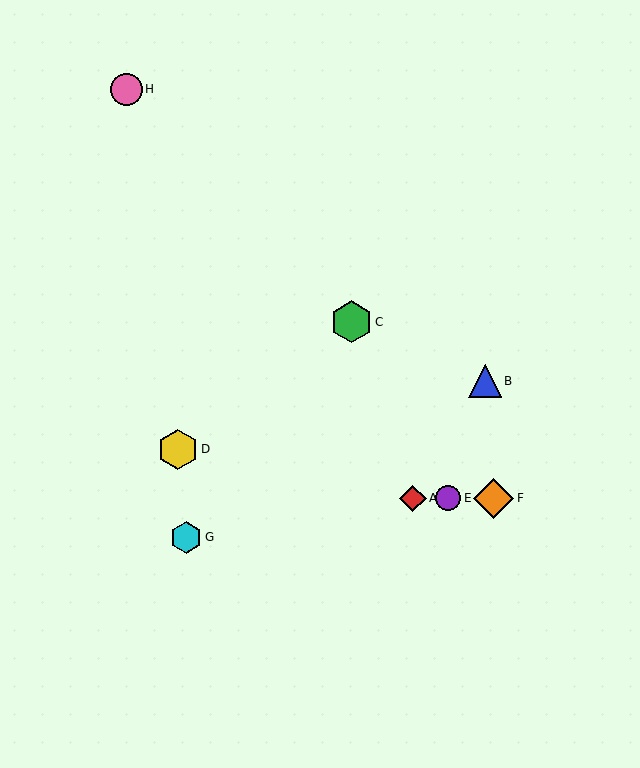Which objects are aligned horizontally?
Objects A, E, F are aligned horizontally.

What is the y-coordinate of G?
Object G is at y≈537.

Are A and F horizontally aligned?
Yes, both are at y≈498.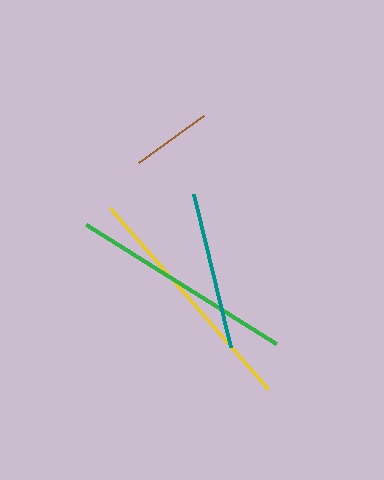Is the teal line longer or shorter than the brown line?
The teal line is longer than the brown line.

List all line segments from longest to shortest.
From longest to shortest: yellow, green, teal, brown.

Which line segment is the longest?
The yellow line is the longest at approximately 240 pixels.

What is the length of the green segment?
The green segment is approximately 224 pixels long.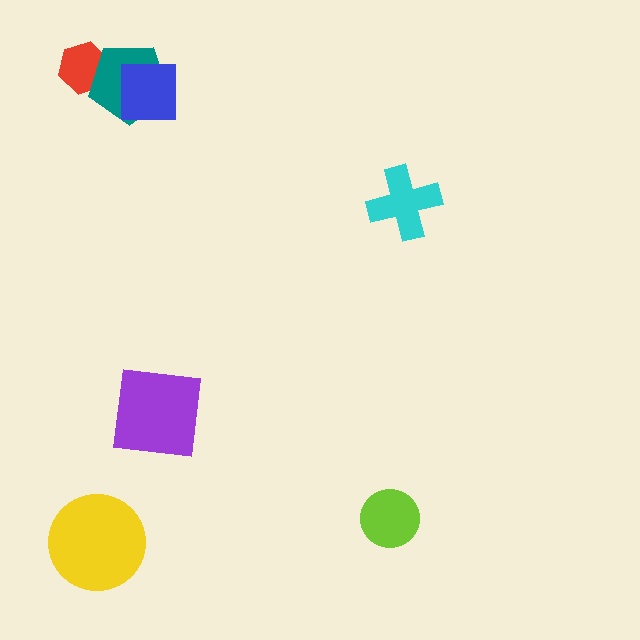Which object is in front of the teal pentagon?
The blue square is in front of the teal pentagon.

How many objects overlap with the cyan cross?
0 objects overlap with the cyan cross.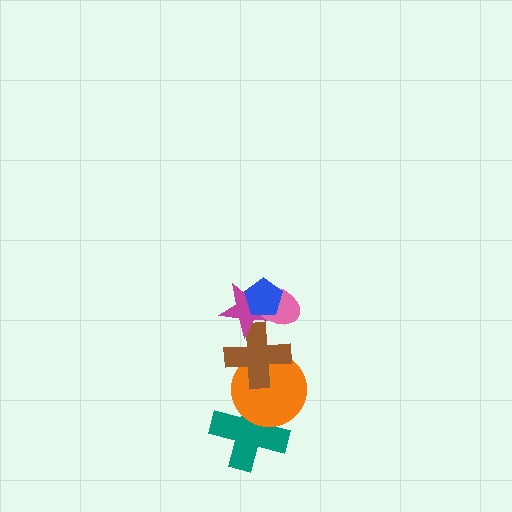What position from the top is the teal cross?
The teal cross is 6th from the top.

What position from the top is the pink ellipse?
The pink ellipse is 2nd from the top.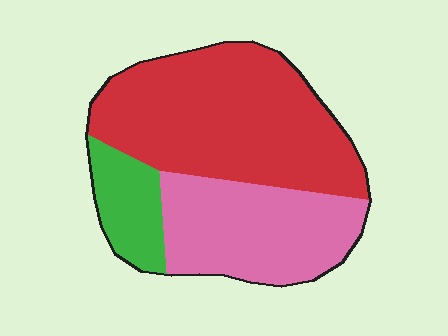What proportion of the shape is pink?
Pink takes up between a quarter and a half of the shape.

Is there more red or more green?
Red.